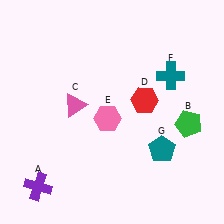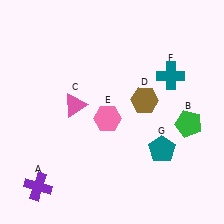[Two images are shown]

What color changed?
The hexagon (D) changed from red in Image 1 to brown in Image 2.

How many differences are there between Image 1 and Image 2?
There is 1 difference between the two images.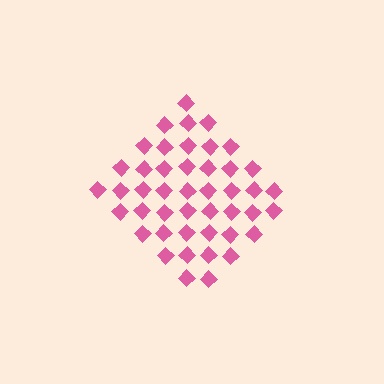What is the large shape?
The large shape is a diamond.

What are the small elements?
The small elements are diamonds.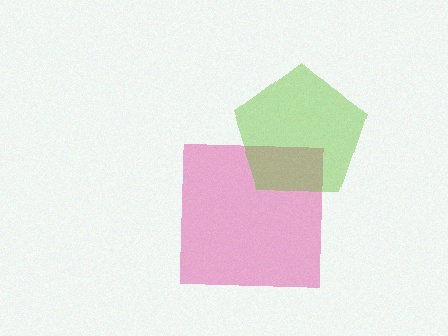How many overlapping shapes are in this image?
There are 2 overlapping shapes in the image.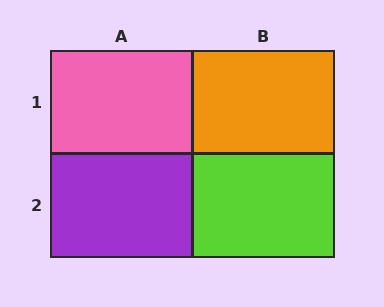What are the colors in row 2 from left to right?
Purple, lime.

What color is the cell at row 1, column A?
Pink.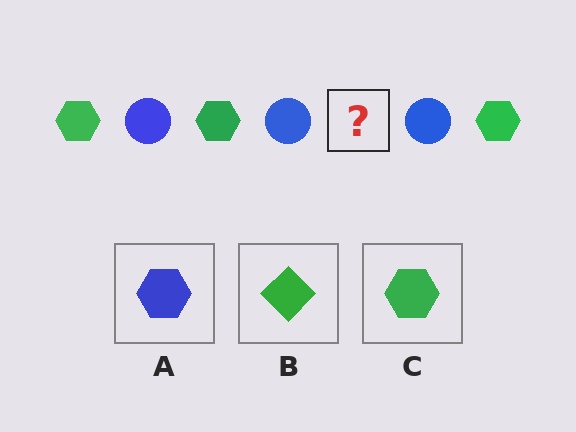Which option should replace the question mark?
Option C.